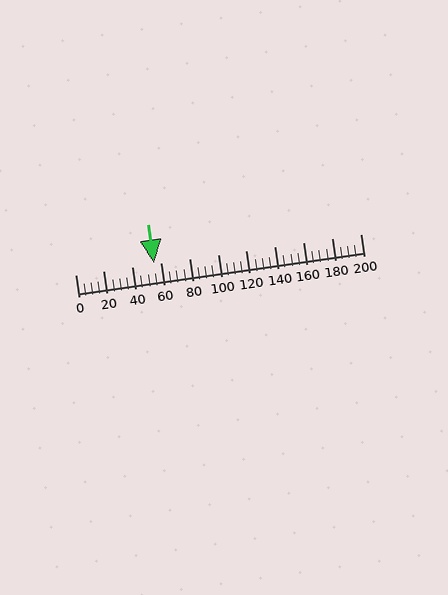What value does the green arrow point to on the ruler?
The green arrow points to approximately 55.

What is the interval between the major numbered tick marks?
The major tick marks are spaced 20 units apart.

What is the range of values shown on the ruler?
The ruler shows values from 0 to 200.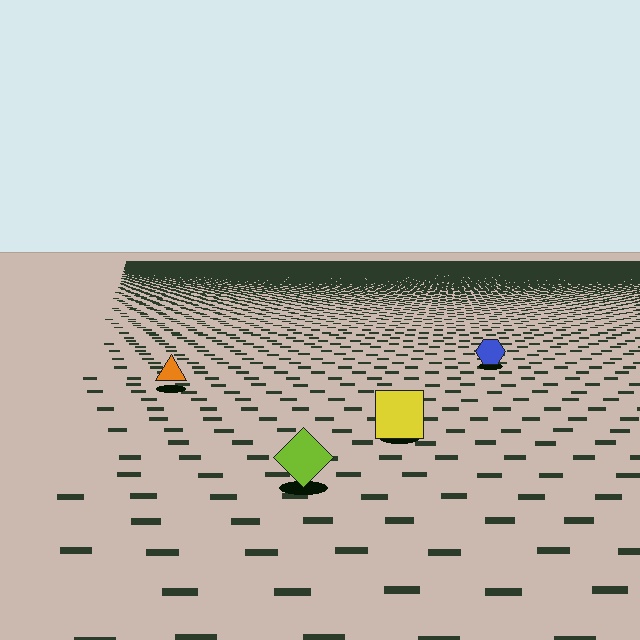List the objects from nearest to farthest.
From nearest to farthest: the lime diamond, the yellow square, the orange triangle, the blue hexagon.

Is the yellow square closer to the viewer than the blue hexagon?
Yes. The yellow square is closer — you can tell from the texture gradient: the ground texture is coarser near it.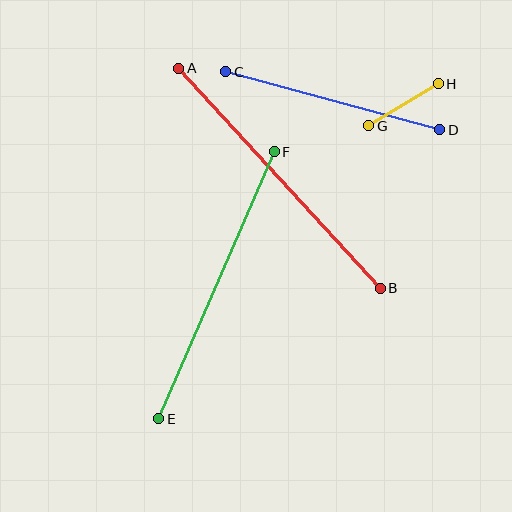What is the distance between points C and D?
The distance is approximately 222 pixels.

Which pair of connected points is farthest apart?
Points A and B are farthest apart.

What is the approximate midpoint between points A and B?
The midpoint is at approximately (279, 178) pixels.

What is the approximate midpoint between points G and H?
The midpoint is at approximately (403, 105) pixels.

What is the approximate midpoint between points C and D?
The midpoint is at approximately (333, 101) pixels.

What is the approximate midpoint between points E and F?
The midpoint is at approximately (217, 285) pixels.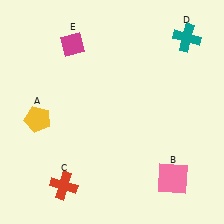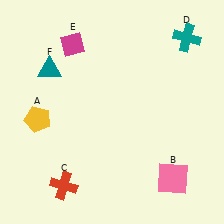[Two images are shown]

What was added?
A teal triangle (F) was added in Image 2.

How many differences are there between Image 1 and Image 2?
There is 1 difference between the two images.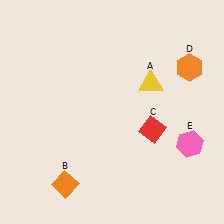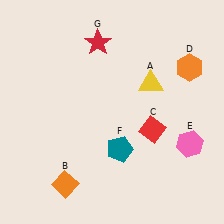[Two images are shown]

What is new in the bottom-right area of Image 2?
A teal pentagon (F) was added in the bottom-right area of Image 2.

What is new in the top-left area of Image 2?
A red star (G) was added in the top-left area of Image 2.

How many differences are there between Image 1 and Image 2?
There are 2 differences between the two images.